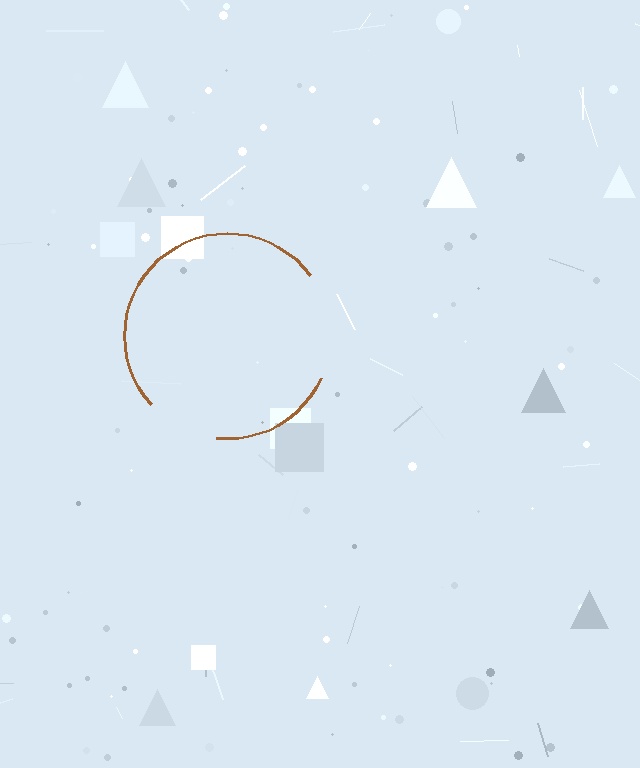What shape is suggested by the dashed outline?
The dashed outline suggests a circle.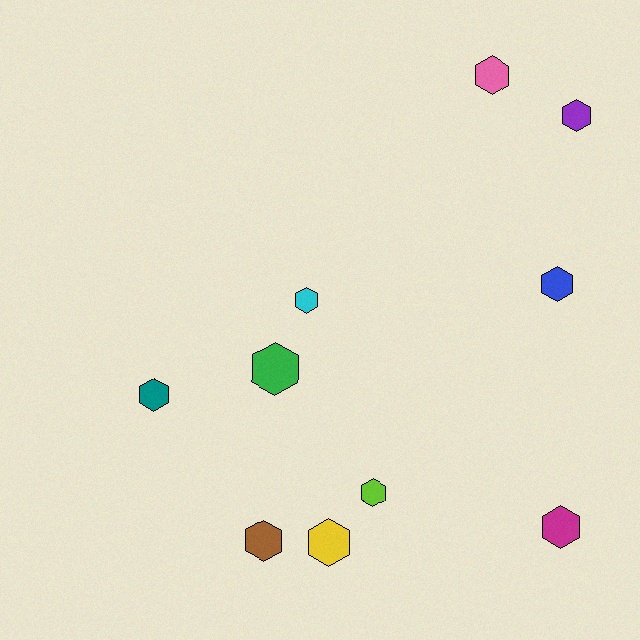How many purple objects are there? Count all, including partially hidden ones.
There is 1 purple object.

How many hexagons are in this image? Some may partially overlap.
There are 10 hexagons.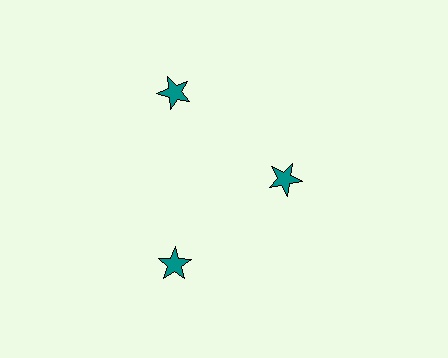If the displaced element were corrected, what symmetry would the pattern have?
It would have 3-fold rotational symmetry — the pattern would map onto itself every 120 degrees.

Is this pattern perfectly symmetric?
No. The 3 teal stars are arranged in a ring, but one element near the 3 o'clock position is pulled inward toward the center, breaking the 3-fold rotational symmetry.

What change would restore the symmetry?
The symmetry would be restored by moving it outward, back onto the ring so that all 3 stars sit at equal angles and equal distance from the center.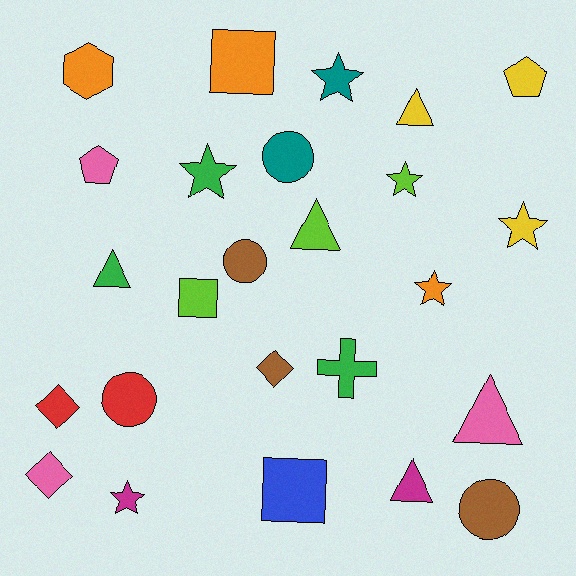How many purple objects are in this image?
There are no purple objects.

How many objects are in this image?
There are 25 objects.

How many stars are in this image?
There are 6 stars.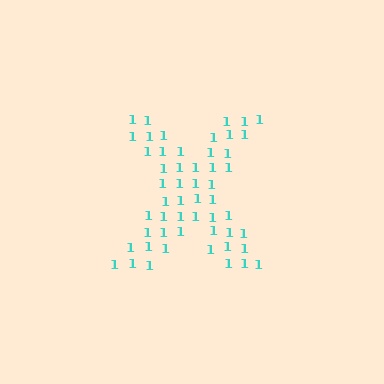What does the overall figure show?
The overall figure shows the letter X.